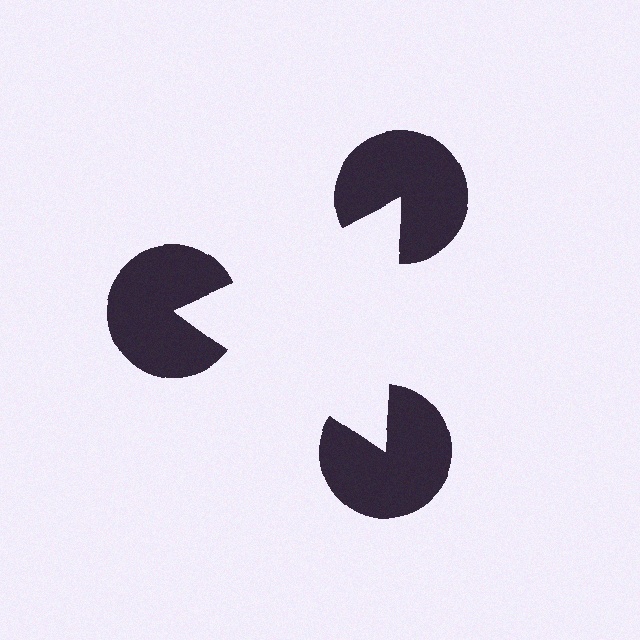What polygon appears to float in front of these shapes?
An illusory triangle — its edges are inferred from the aligned wedge cuts in the pac-man discs, not physically drawn.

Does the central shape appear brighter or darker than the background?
It typically appears slightly brighter than the background, even though no actual brightness change is drawn.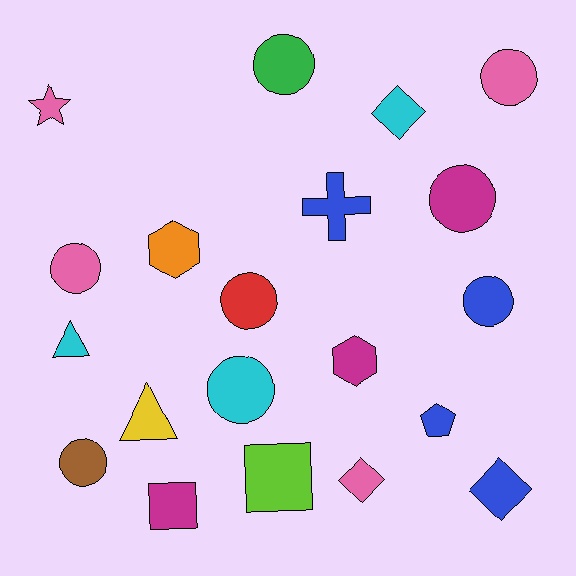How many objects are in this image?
There are 20 objects.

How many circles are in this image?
There are 8 circles.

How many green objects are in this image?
There is 1 green object.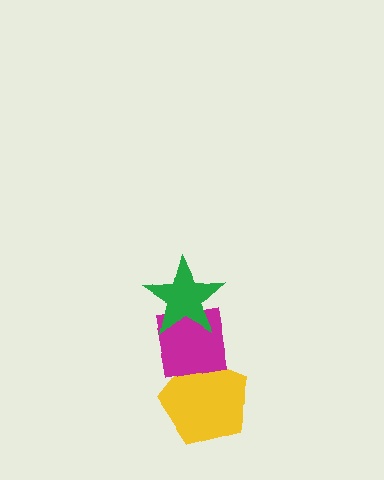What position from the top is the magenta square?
The magenta square is 2nd from the top.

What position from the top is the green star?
The green star is 1st from the top.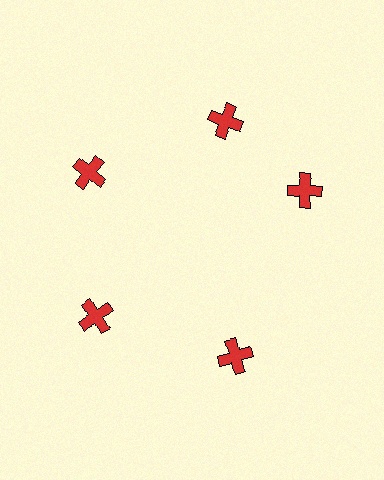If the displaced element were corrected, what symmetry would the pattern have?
It would have 5-fold rotational symmetry — the pattern would map onto itself every 72 degrees.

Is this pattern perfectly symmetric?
No. The 5 red crosses are arranged in a ring, but one element near the 3 o'clock position is rotated out of alignment along the ring, breaking the 5-fold rotational symmetry.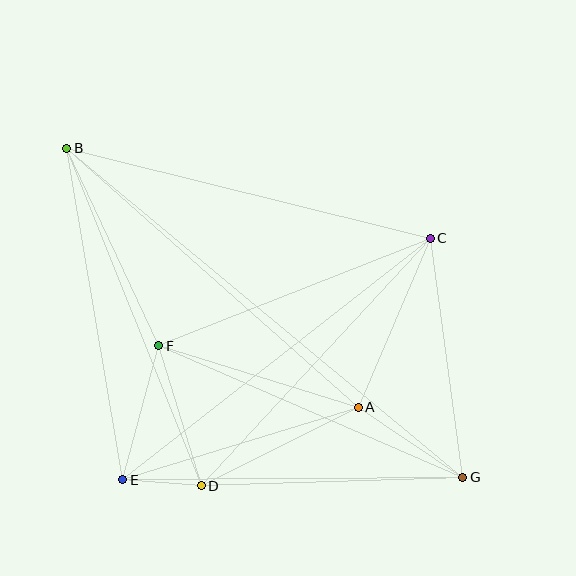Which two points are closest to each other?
Points D and E are closest to each other.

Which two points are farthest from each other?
Points B and G are farthest from each other.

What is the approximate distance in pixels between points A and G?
The distance between A and G is approximately 126 pixels.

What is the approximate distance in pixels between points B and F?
The distance between B and F is approximately 218 pixels.